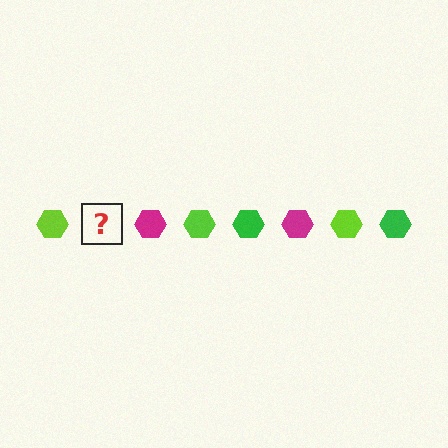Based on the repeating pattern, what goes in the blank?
The blank should be a green hexagon.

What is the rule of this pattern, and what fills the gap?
The rule is that the pattern cycles through lime, green, magenta hexagons. The gap should be filled with a green hexagon.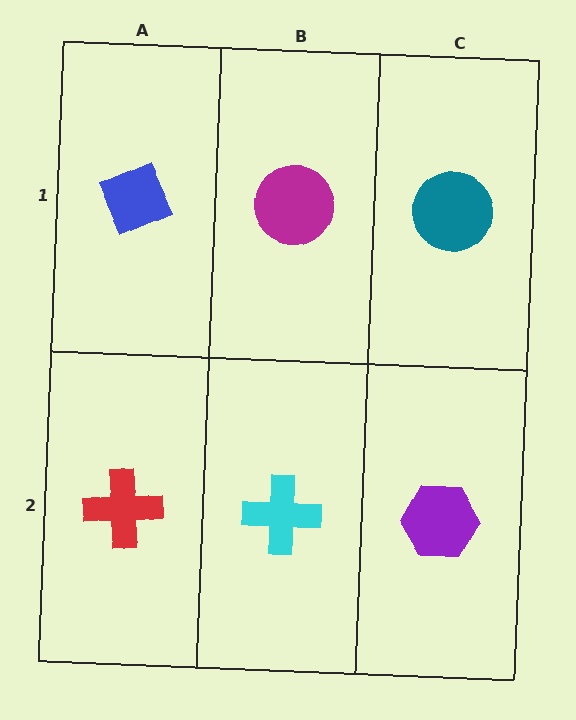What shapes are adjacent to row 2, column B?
A magenta circle (row 1, column B), a red cross (row 2, column A), a purple hexagon (row 2, column C).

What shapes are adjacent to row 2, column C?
A teal circle (row 1, column C), a cyan cross (row 2, column B).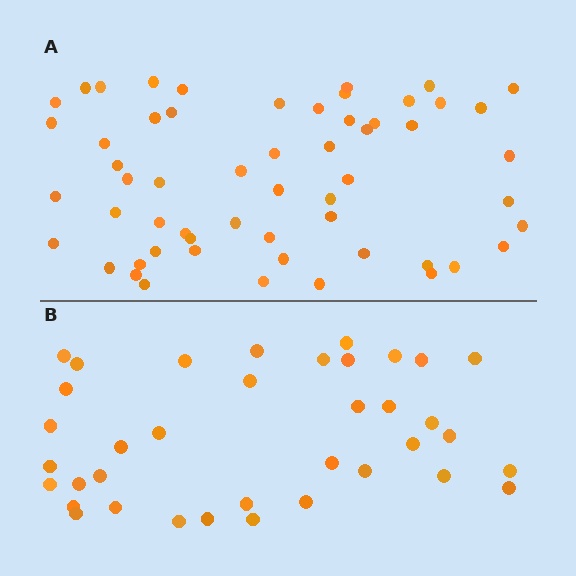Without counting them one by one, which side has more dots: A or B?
Region A (the top region) has more dots.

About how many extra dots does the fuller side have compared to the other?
Region A has approximately 20 more dots than region B.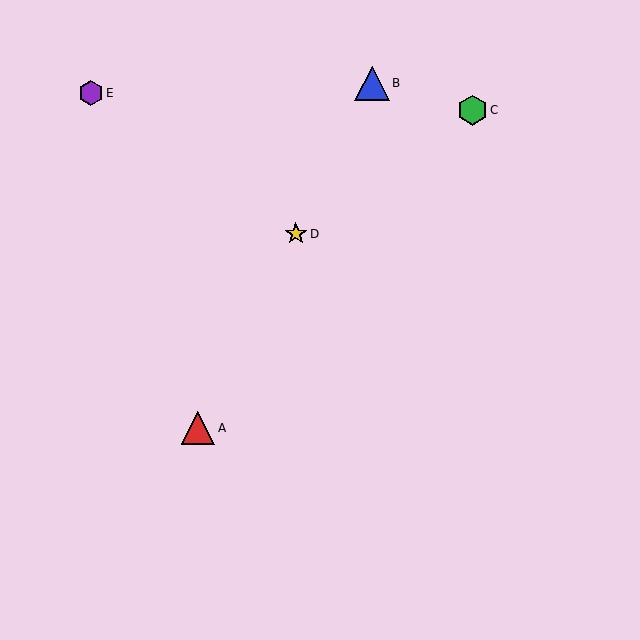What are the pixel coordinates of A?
Object A is at (198, 428).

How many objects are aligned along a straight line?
3 objects (A, B, D) are aligned along a straight line.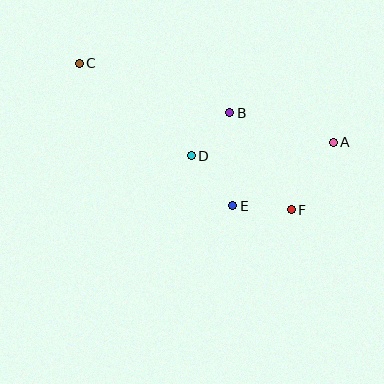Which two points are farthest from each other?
Points A and C are farthest from each other.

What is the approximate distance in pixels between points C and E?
The distance between C and E is approximately 210 pixels.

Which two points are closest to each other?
Points B and D are closest to each other.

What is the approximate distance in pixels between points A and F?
The distance between A and F is approximately 79 pixels.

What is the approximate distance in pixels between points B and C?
The distance between B and C is approximately 159 pixels.